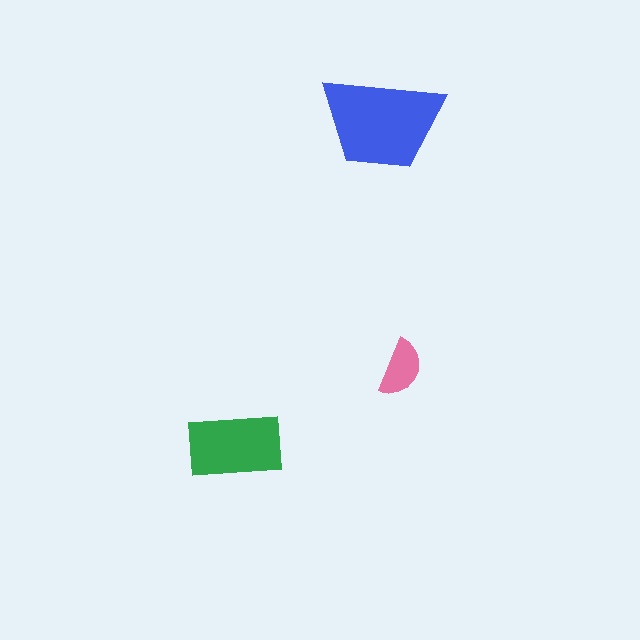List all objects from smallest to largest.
The pink semicircle, the green rectangle, the blue trapezoid.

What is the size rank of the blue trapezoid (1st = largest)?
1st.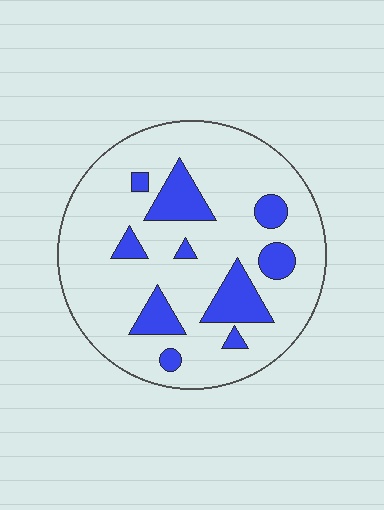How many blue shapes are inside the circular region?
10.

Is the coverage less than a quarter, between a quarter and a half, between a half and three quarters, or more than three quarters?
Less than a quarter.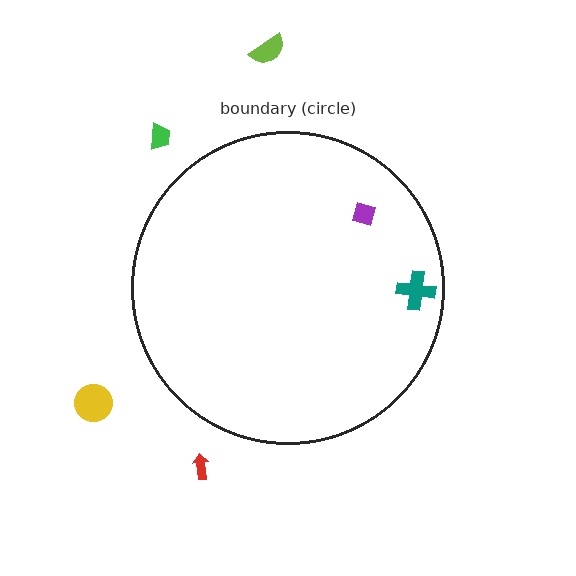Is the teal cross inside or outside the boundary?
Inside.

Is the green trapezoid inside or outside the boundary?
Outside.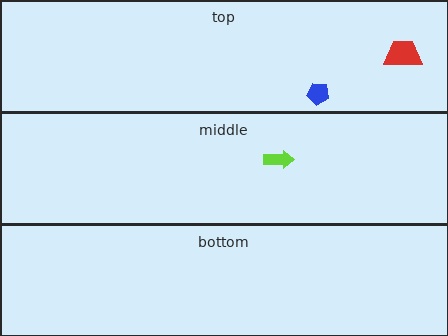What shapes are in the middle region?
The lime arrow.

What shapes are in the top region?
The blue pentagon, the red trapezoid.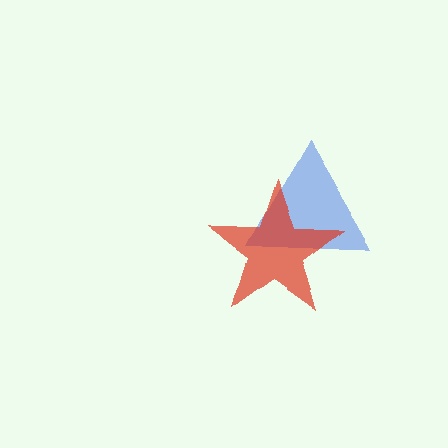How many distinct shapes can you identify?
There are 2 distinct shapes: a blue triangle, a red star.